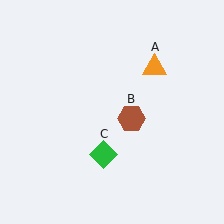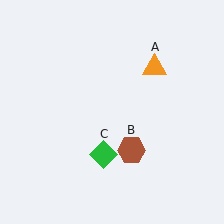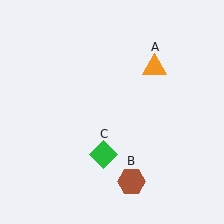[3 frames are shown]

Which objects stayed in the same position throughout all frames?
Orange triangle (object A) and green diamond (object C) remained stationary.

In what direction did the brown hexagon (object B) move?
The brown hexagon (object B) moved down.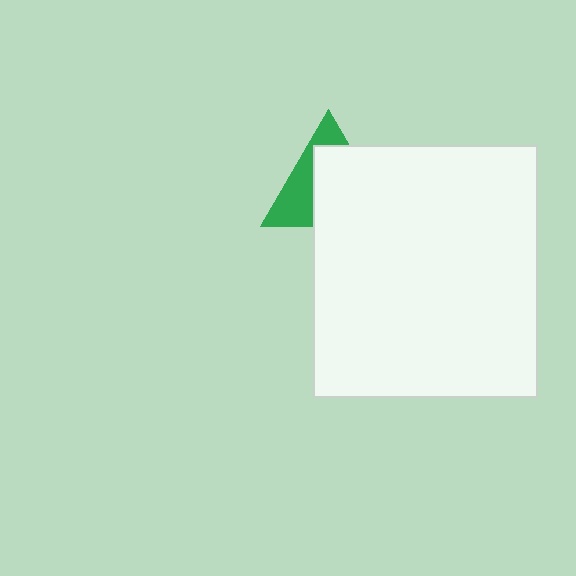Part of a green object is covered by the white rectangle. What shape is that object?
It is a triangle.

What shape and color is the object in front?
The object in front is a white rectangle.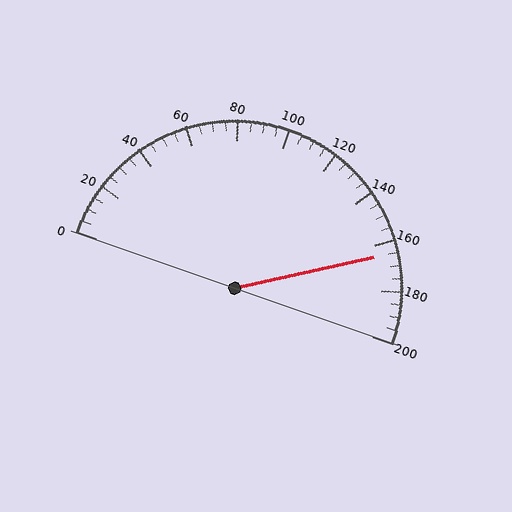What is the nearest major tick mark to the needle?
The nearest major tick mark is 160.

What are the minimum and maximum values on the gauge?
The gauge ranges from 0 to 200.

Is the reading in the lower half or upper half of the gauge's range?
The reading is in the upper half of the range (0 to 200).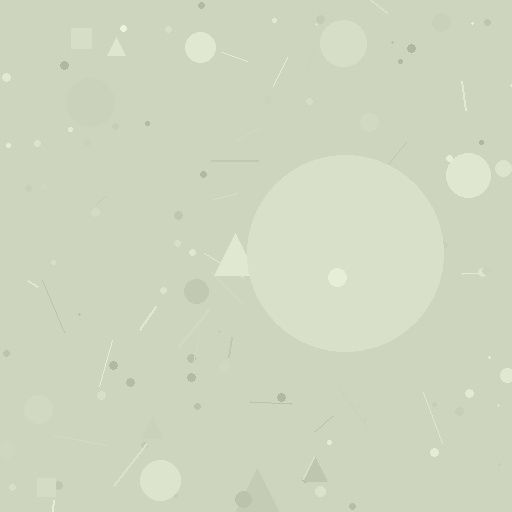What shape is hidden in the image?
A circle is hidden in the image.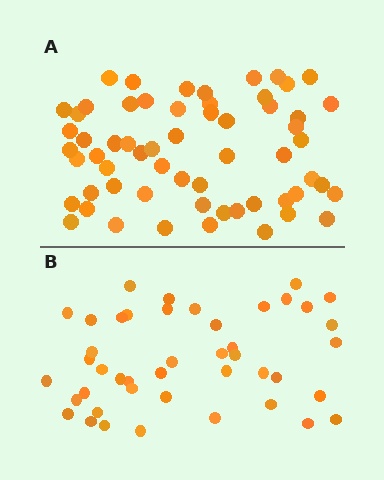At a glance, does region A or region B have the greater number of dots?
Region A (the top region) has more dots.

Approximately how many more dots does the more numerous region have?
Region A has approximately 15 more dots than region B.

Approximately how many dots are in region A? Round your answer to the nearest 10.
About 60 dots.